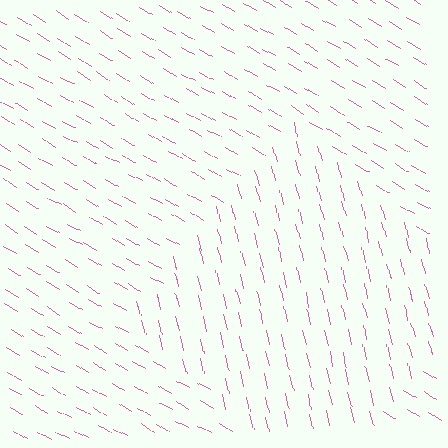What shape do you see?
I see a diamond.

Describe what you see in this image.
The image is filled with small pink line segments. A diamond region in the image has lines oriented differently from the surrounding lines, creating a visible texture boundary.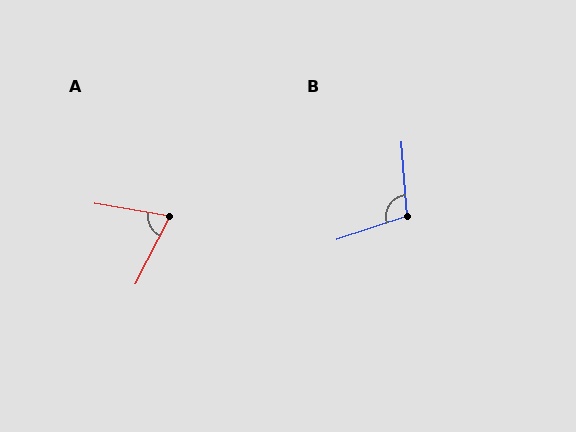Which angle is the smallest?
A, at approximately 73 degrees.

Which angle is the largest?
B, at approximately 104 degrees.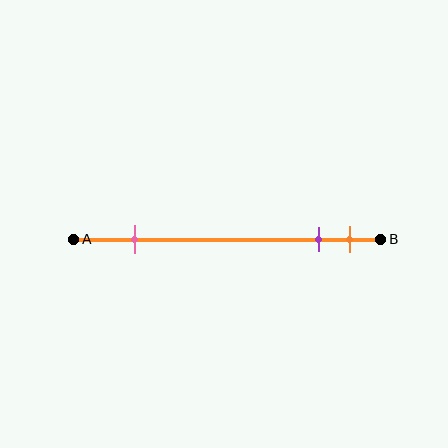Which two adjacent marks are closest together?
The purple and orange marks are the closest adjacent pair.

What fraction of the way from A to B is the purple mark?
The purple mark is approximately 80% (0.8) of the way from A to B.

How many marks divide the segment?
There are 3 marks dividing the segment.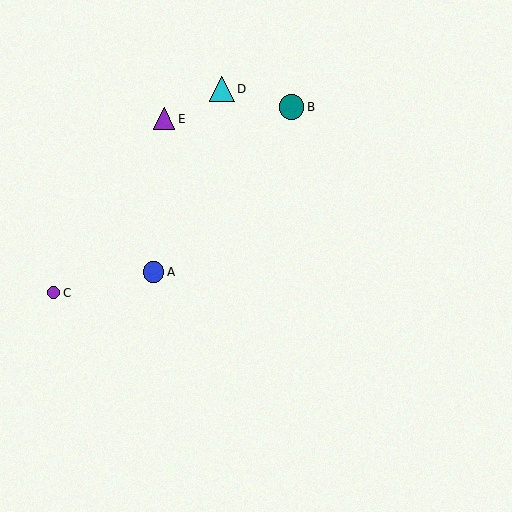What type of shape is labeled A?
Shape A is a blue circle.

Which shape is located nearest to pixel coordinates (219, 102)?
The cyan triangle (labeled D) at (222, 89) is nearest to that location.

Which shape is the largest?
The cyan triangle (labeled D) is the largest.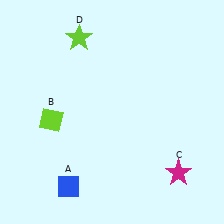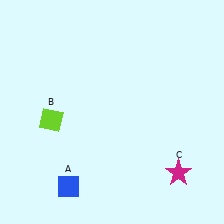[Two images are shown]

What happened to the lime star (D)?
The lime star (D) was removed in Image 2. It was in the top-left area of Image 1.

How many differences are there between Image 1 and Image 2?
There is 1 difference between the two images.